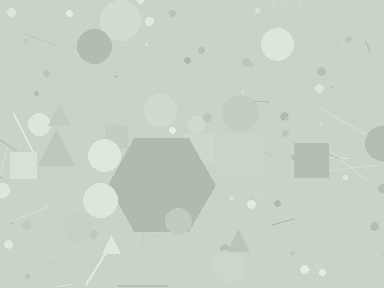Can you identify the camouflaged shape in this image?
The camouflaged shape is a hexagon.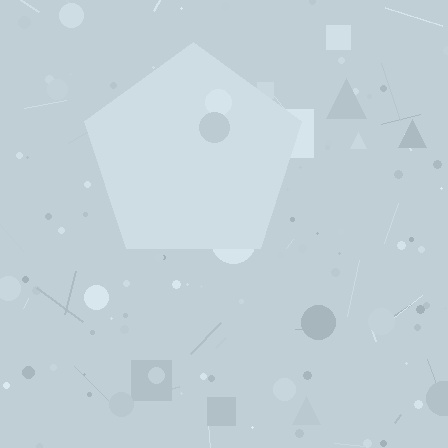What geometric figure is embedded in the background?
A pentagon is embedded in the background.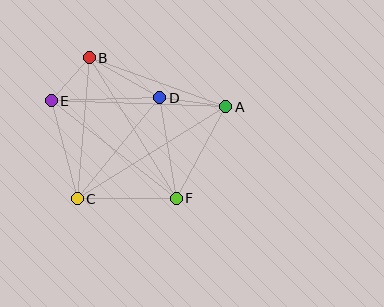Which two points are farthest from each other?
Points A and C are farthest from each other.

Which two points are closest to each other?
Points B and E are closest to each other.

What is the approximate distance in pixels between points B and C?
The distance between B and C is approximately 142 pixels.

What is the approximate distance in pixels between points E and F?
The distance between E and F is approximately 158 pixels.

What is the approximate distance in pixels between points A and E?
The distance between A and E is approximately 174 pixels.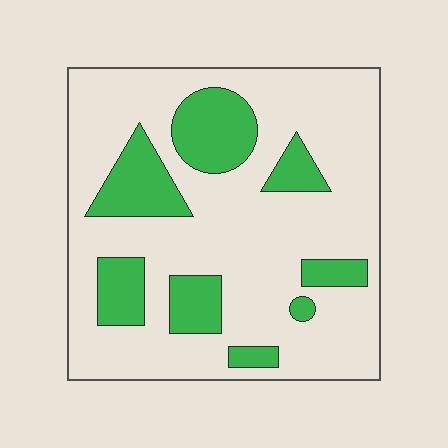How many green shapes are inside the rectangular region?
8.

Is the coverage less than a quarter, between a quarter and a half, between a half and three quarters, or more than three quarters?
Less than a quarter.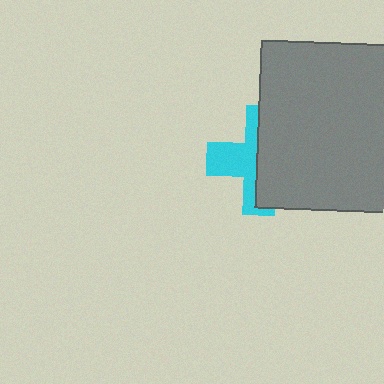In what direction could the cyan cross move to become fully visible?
The cyan cross could move left. That would shift it out from behind the gray square entirely.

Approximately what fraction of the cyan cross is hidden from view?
Roughly 55% of the cyan cross is hidden behind the gray square.